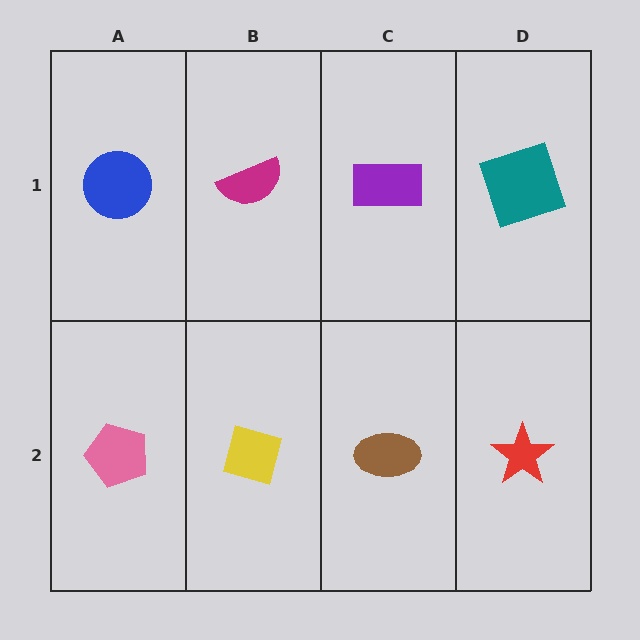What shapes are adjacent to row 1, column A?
A pink pentagon (row 2, column A), a magenta semicircle (row 1, column B).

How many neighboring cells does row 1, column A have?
2.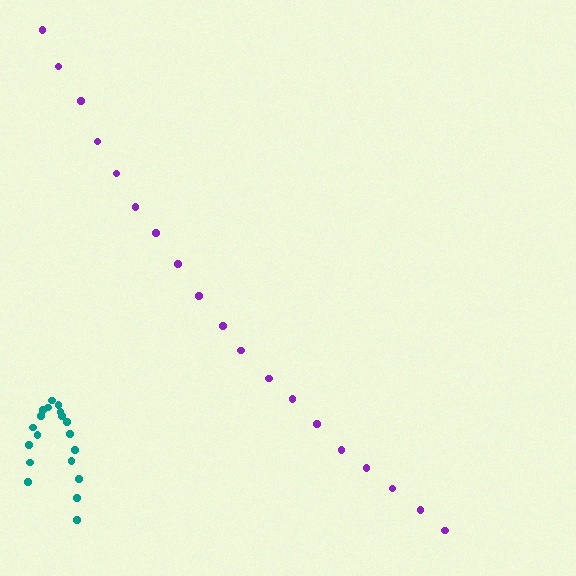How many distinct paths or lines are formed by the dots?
There are 2 distinct paths.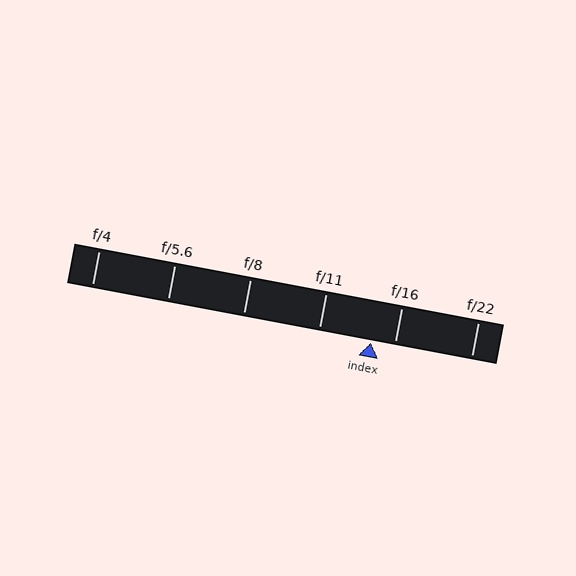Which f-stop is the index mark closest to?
The index mark is closest to f/16.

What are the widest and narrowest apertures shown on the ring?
The widest aperture shown is f/4 and the narrowest is f/22.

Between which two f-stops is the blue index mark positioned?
The index mark is between f/11 and f/16.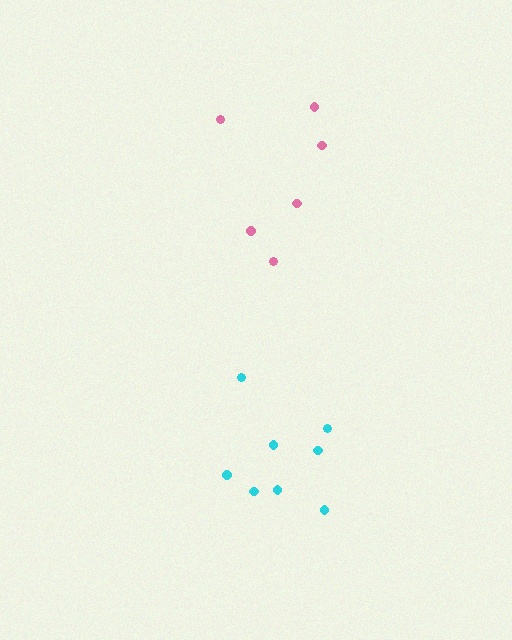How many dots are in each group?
Group 1: 6 dots, Group 2: 8 dots (14 total).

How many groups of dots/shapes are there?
There are 2 groups.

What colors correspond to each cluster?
The clusters are colored: pink, cyan.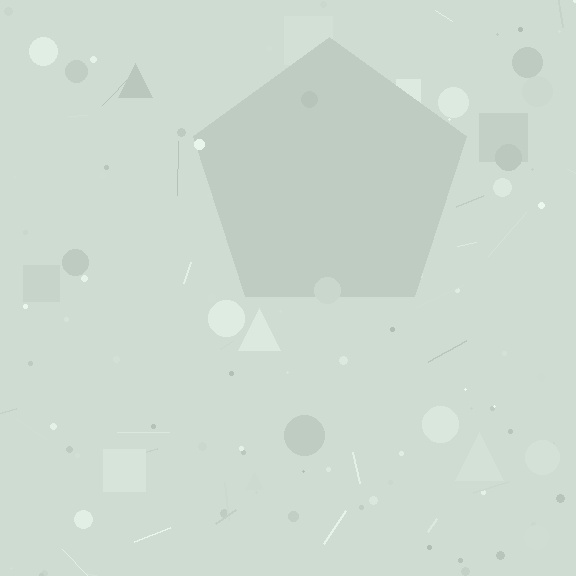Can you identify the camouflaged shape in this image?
The camouflaged shape is a pentagon.